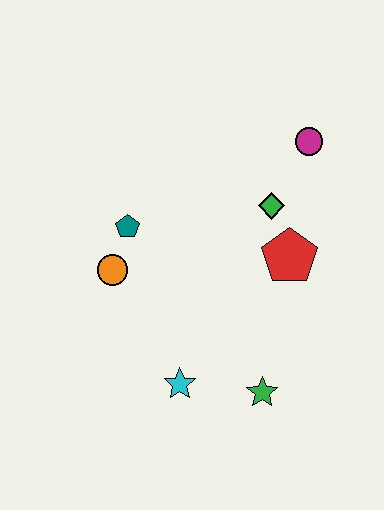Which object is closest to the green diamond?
The red pentagon is closest to the green diamond.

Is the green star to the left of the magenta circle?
Yes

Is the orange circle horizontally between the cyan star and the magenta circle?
No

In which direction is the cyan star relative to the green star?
The cyan star is to the left of the green star.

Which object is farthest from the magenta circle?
The cyan star is farthest from the magenta circle.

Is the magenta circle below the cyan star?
No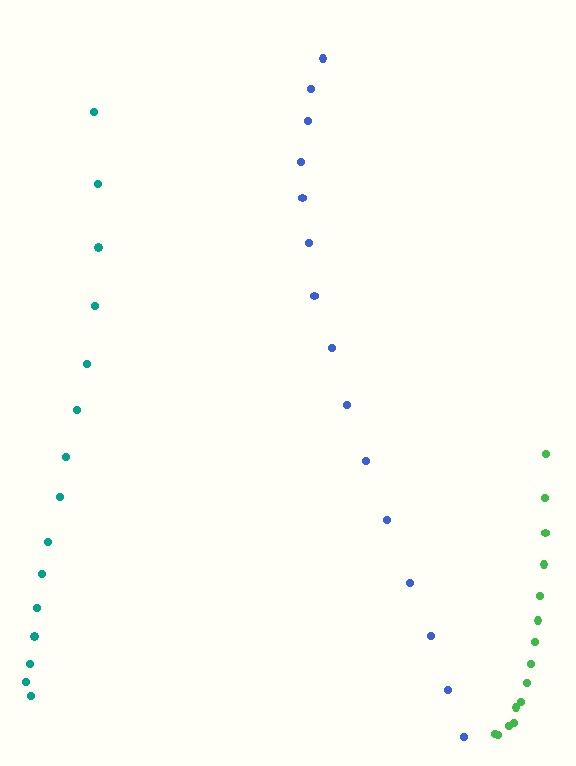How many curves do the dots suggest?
There are 3 distinct paths.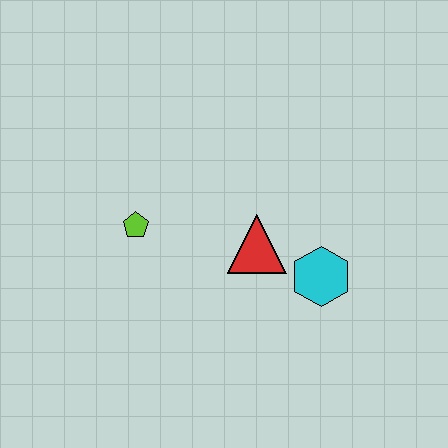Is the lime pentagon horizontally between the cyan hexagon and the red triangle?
No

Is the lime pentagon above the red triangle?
Yes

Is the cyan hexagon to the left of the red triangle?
No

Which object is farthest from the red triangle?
The lime pentagon is farthest from the red triangle.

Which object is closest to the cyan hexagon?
The red triangle is closest to the cyan hexagon.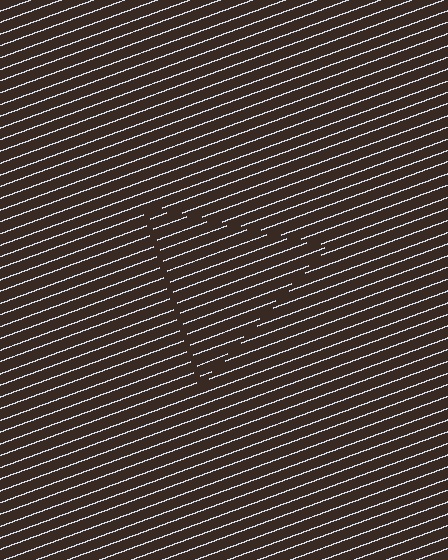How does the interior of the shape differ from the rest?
The interior of the shape contains the same grating, shifted by half a period — the contour is defined by the phase discontinuity where line-ends from the inner and outer gratings abut.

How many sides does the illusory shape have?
3 sides — the line-ends trace a triangle.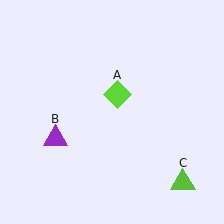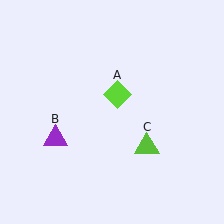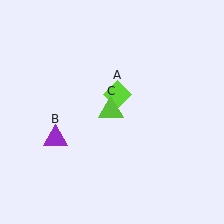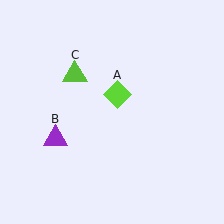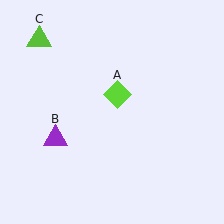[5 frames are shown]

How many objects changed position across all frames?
1 object changed position: lime triangle (object C).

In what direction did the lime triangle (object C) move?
The lime triangle (object C) moved up and to the left.